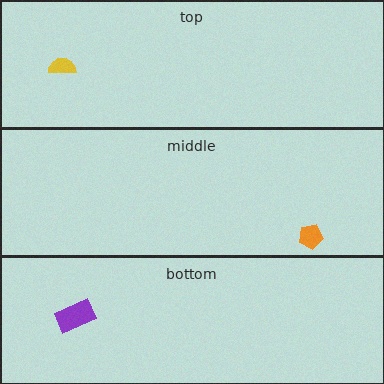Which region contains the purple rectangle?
The bottom region.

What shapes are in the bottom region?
The purple rectangle.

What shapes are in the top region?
The yellow semicircle.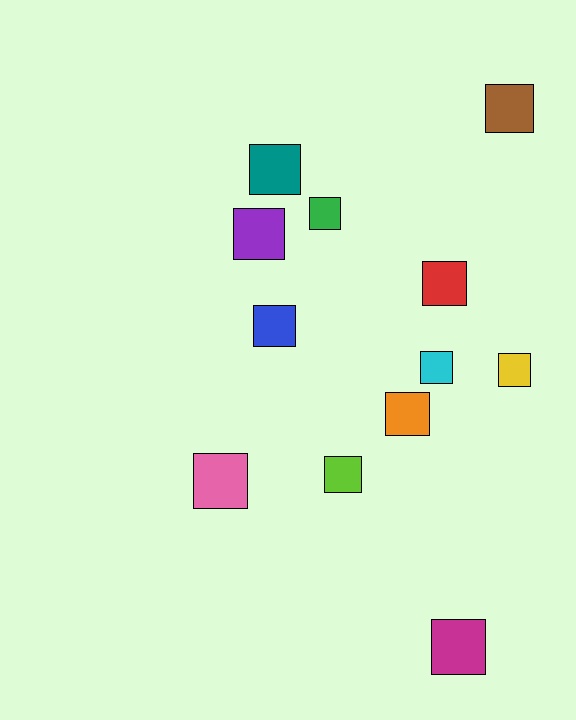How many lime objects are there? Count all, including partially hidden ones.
There is 1 lime object.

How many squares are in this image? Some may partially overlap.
There are 12 squares.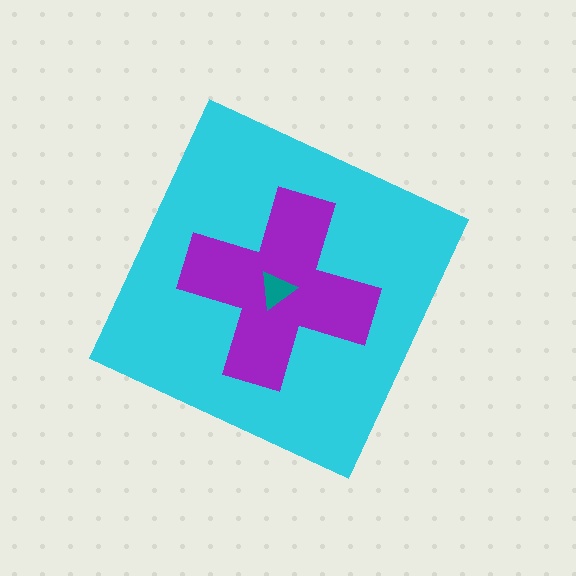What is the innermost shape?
The teal triangle.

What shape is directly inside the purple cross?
The teal triangle.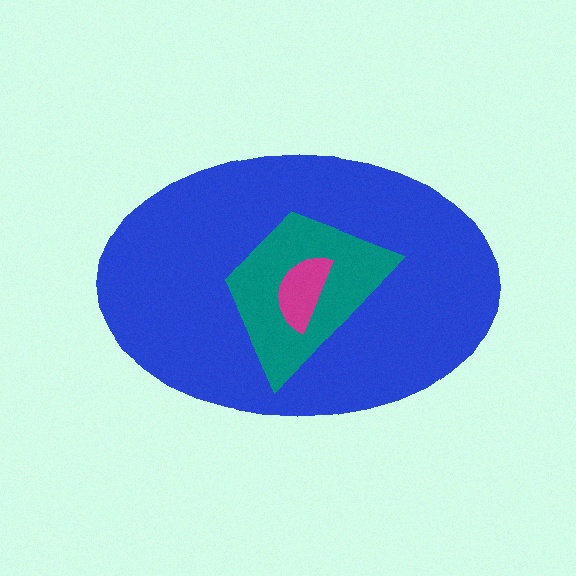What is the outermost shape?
The blue ellipse.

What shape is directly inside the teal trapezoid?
The magenta semicircle.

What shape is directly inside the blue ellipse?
The teal trapezoid.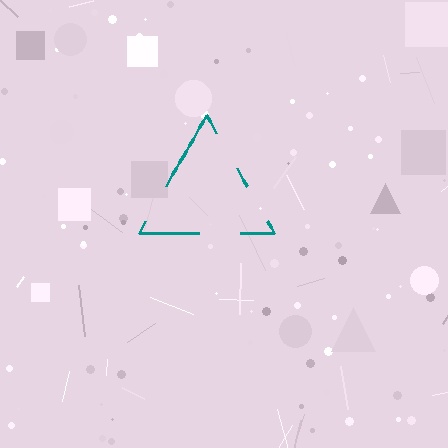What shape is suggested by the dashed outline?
The dashed outline suggests a triangle.